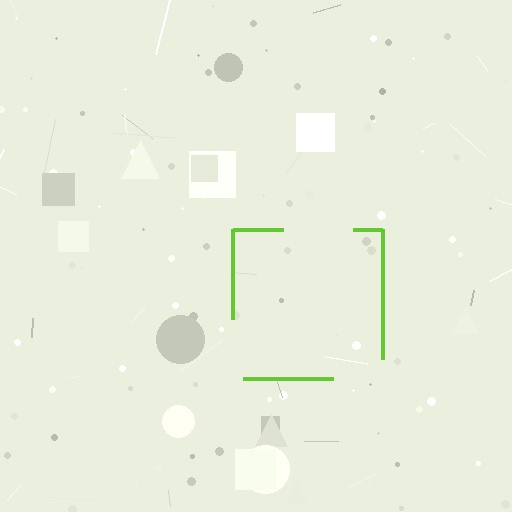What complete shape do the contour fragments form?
The contour fragments form a square.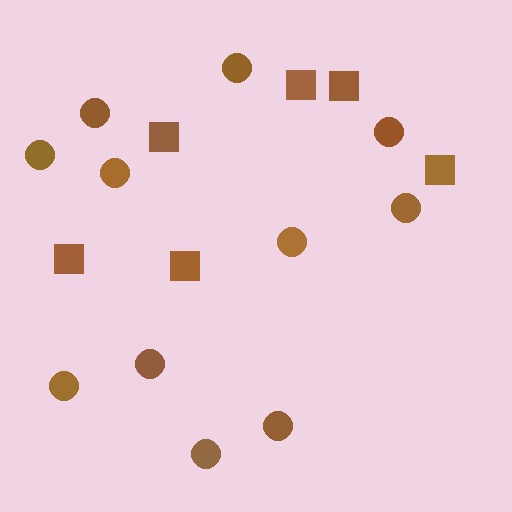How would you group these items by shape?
There are 2 groups: one group of circles (11) and one group of squares (6).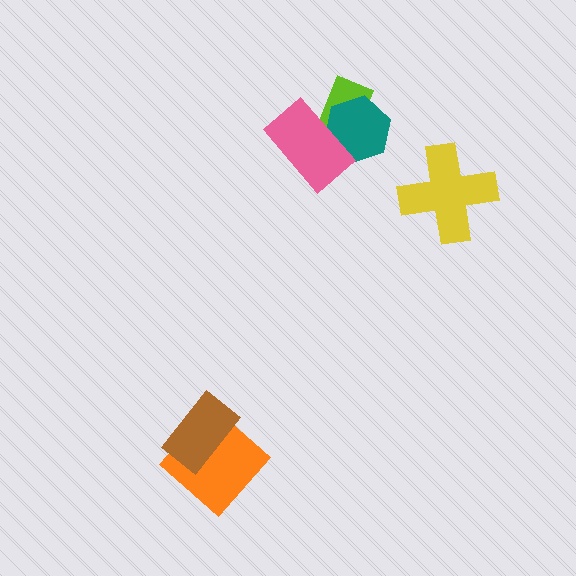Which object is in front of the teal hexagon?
The pink rectangle is in front of the teal hexagon.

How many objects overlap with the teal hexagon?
2 objects overlap with the teal hexagon.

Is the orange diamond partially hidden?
Yes, it is partially covered by another shape.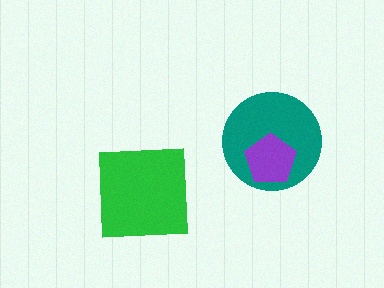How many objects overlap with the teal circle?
1 object overlaps with the teal circle.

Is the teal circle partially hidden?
Yes, it is partially covered by another shape.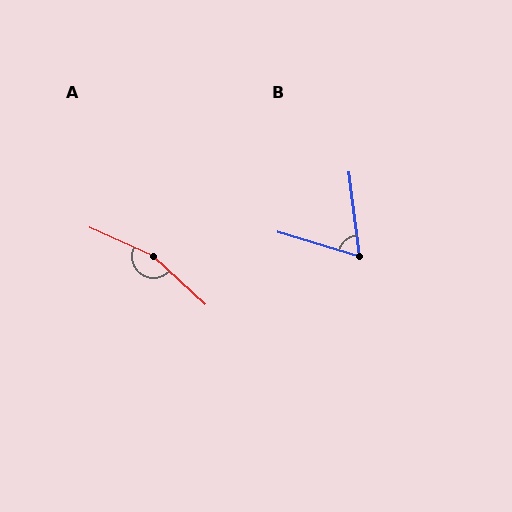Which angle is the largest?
A, at approximately 162 degrees.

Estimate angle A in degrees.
Approximately 162 degrees.